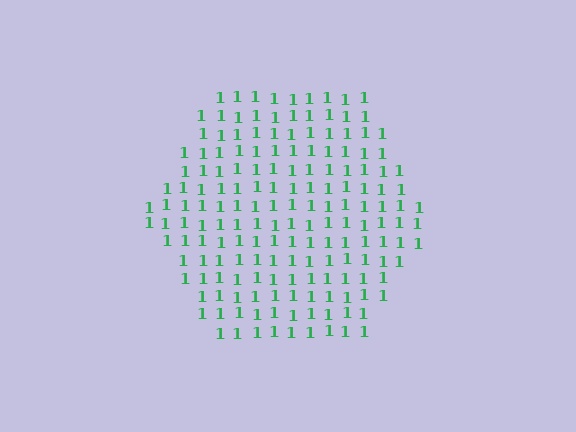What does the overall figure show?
The overall figure shows a hexagon.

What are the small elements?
The small elements are digit 1's.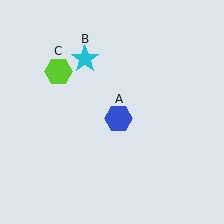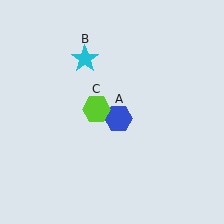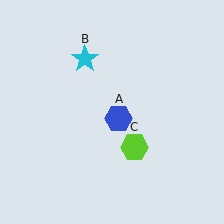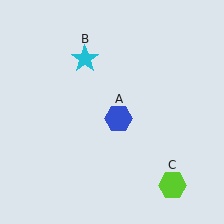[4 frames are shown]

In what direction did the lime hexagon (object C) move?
The lime hexagon (object C) moved down and to the right.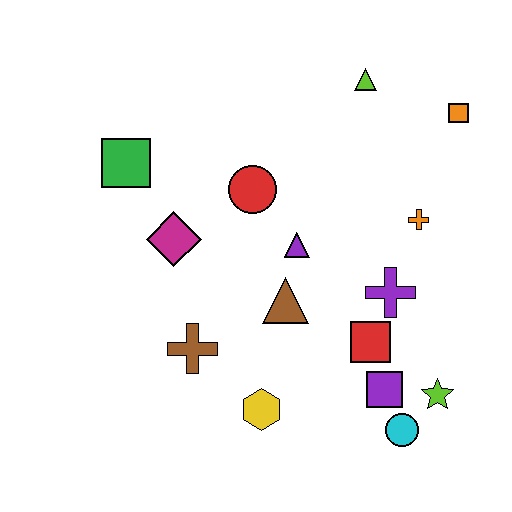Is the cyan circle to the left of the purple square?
No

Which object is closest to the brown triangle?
The purple triangle is closest to the brown triangle.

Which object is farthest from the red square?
The green square is farthest from the red square.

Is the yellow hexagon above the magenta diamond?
No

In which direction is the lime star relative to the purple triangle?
The lime star is below the purple triangle.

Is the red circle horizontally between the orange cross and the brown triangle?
No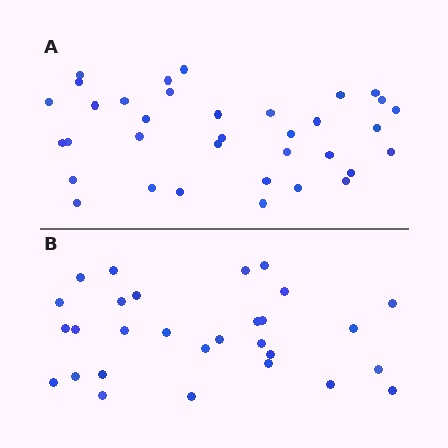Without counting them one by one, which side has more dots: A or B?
Region A (the top region) has more dots.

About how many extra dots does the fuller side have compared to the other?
Region A has about 6 more dots than region B.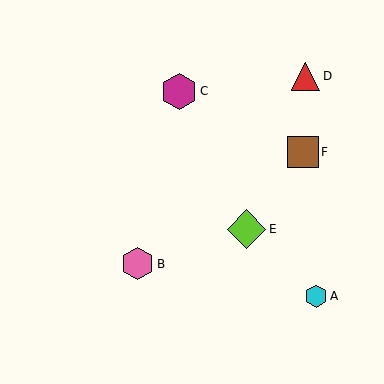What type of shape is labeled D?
Shape D is a red triangle.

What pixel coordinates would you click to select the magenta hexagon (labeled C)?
Click at (179, 91) to select the magenta hexagon C.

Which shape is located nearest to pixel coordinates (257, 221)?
The lime diamond (labeled E) at (246, 229) is nearest to that location.